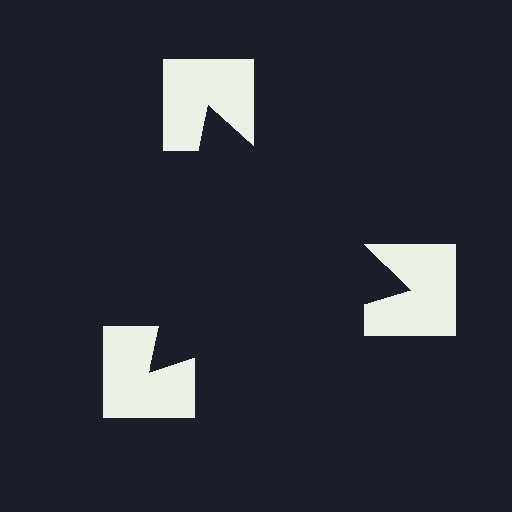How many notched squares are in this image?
There are 3 — one at each vertex of the illusory triangle.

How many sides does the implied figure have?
3 sides.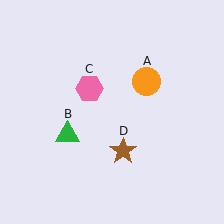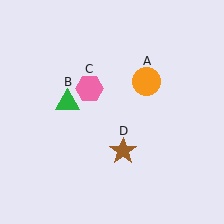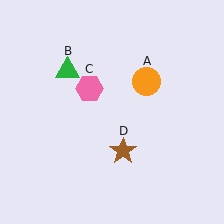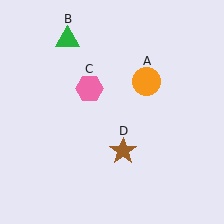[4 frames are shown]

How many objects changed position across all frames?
1 object changed position: green triangle (object B).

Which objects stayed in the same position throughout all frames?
Orange circle (object A) and pink hexagon (object C) and brown star (object D) remained stationary.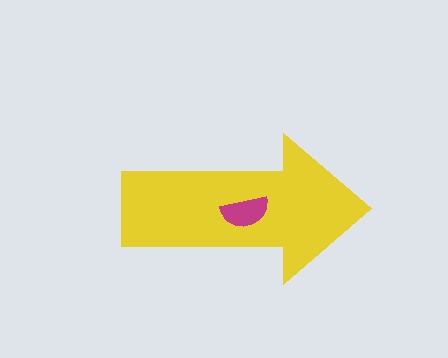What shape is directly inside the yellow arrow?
The magenta semicircle.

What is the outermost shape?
The yellow arrow.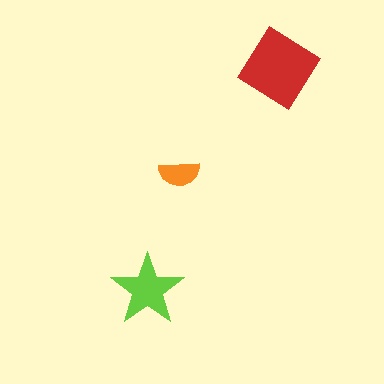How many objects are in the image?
There are 3 objects in the image.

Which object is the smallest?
The orange semicircle.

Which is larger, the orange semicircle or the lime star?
The lime star.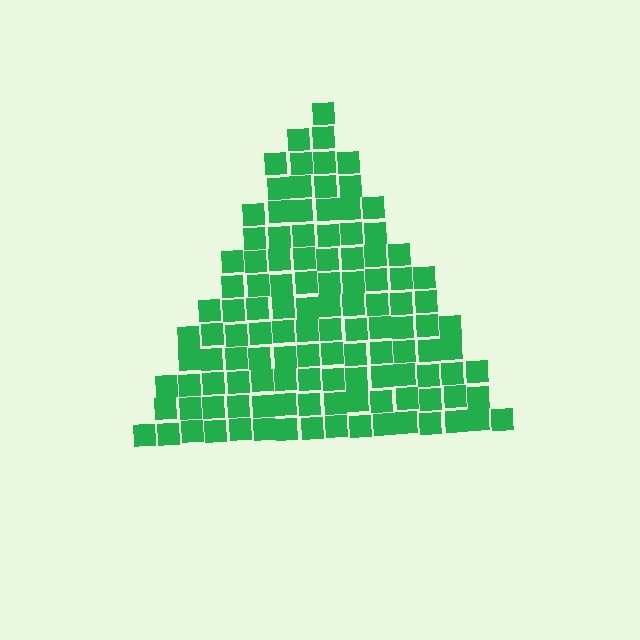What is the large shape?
The large shape is a triangle.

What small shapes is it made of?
It is made of small squares.